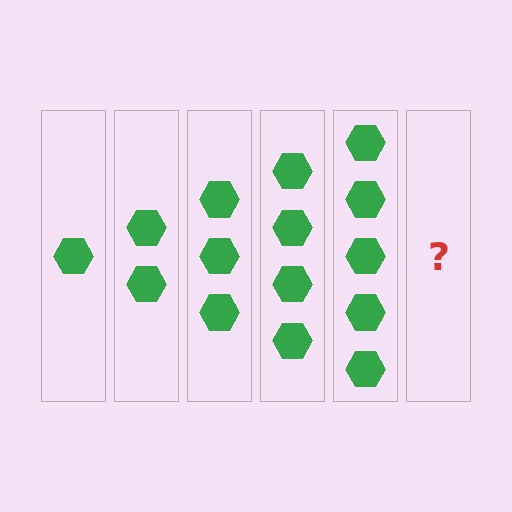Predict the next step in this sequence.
The next step is 6 hexagons.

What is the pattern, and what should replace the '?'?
The pattern is that each step adds one more hexagon. The '?' should be 6 hexagons.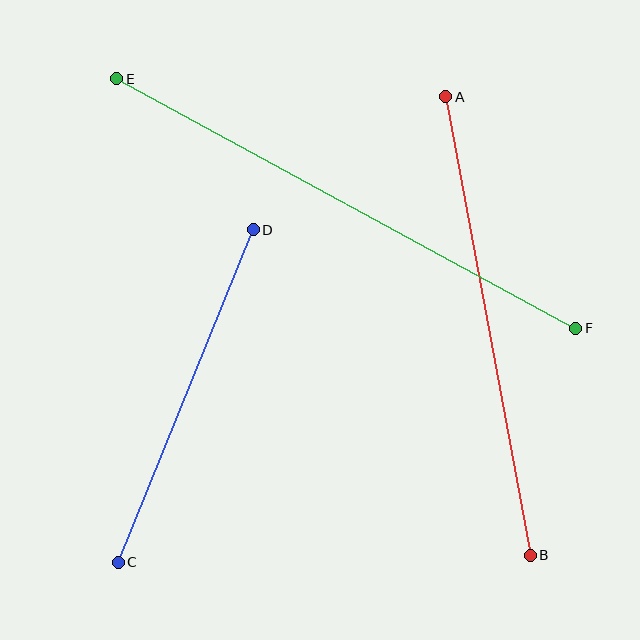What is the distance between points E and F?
The distance is approximately 523 pixels.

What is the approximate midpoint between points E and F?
The midpoint is at approximately (346, 204) pixels.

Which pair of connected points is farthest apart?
Points E and F are farthest apart.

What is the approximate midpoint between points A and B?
The midpoint is at approximately (488, 326) pixels.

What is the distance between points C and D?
The distance is approximately 359 pixels.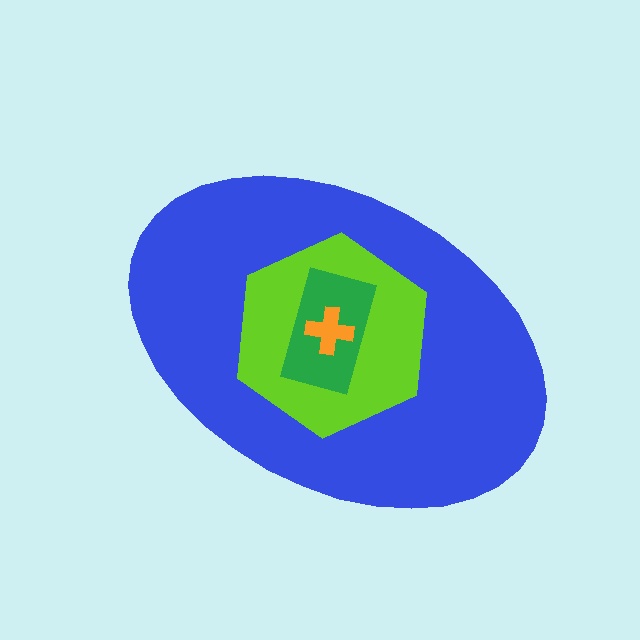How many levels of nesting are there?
4.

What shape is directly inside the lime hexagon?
The green rectangle.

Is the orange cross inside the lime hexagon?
Yes.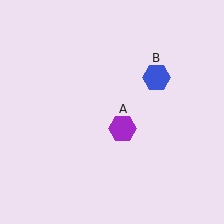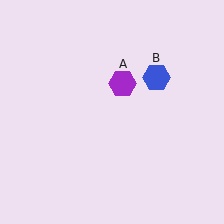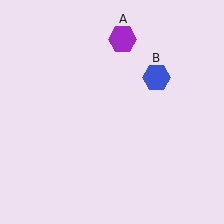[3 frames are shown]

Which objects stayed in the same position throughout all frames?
Blue hexagon (object B) remained stationary.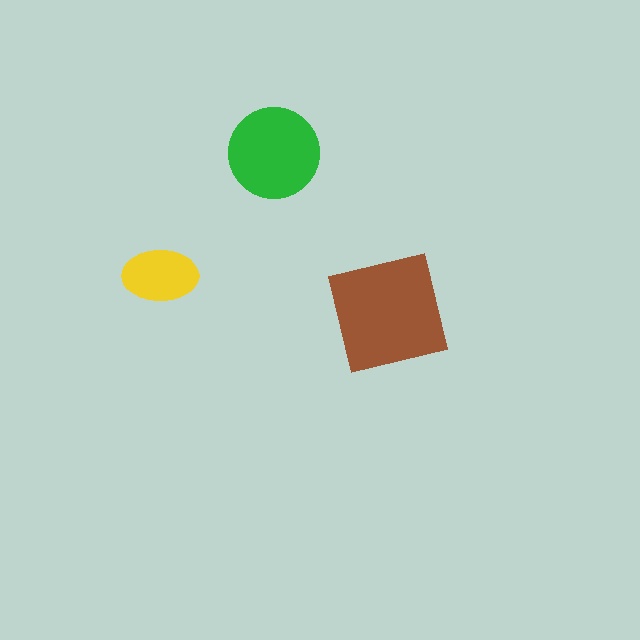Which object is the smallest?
The yellow ellipse.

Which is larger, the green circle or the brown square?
The brown square.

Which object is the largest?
The brown square.